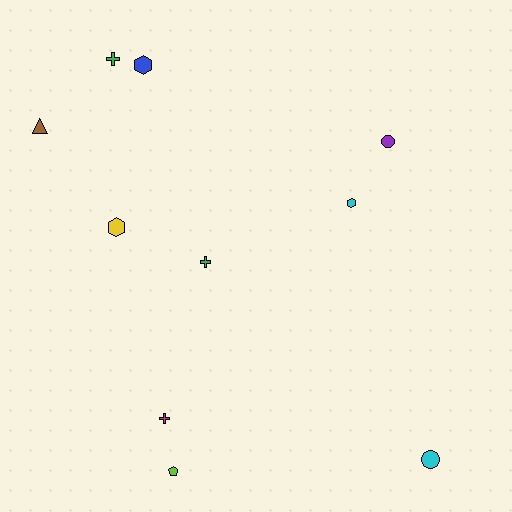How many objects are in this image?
There are 10 objects.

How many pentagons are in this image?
There is 1 pentagon.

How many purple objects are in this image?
There is 1 purple object.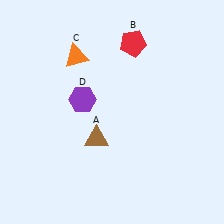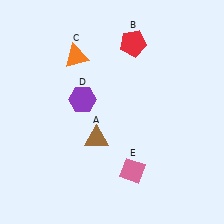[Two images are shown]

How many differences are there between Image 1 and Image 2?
There is 1 difference between the two images.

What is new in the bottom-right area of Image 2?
A pink diamond (E) was added in the bottom-right area of Image 2.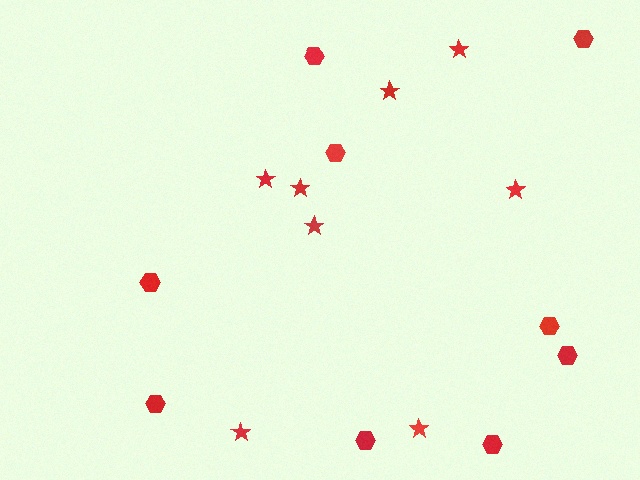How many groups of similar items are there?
There are 2 groups: one group of stars (8) and one group of hexagons (9).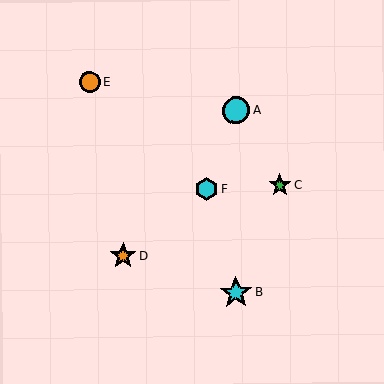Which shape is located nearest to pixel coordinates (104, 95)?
The orange circle (labeled E) at (90, 82) is nearest to that location.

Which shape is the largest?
The cyan star (labeled B) is the largest.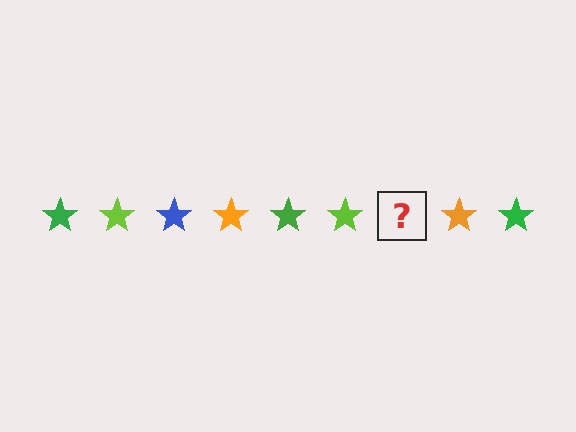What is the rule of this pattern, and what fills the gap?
The rule is that the pattern cycles through green, lime, blue, orange stars. The gap should be filled with a blue star.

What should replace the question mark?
The question mark should be replaced with a blue star.